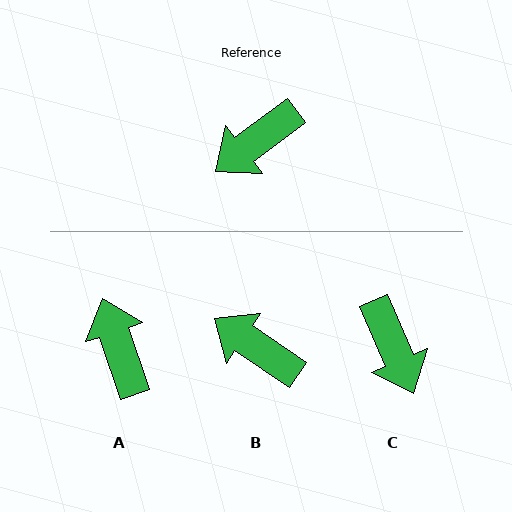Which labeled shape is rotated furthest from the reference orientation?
A, about 109 degrees away.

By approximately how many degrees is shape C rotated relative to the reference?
Approximately 76 degrees counter-clockwise.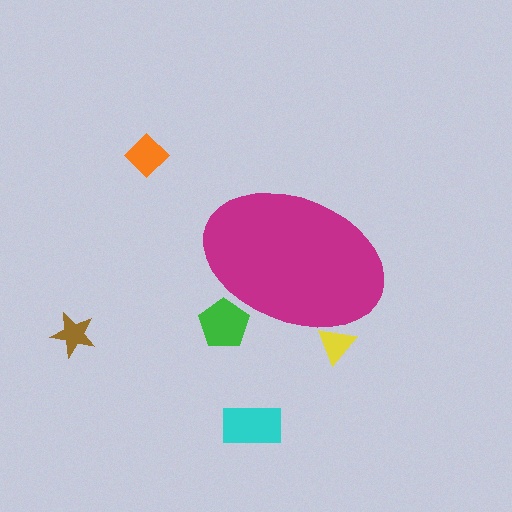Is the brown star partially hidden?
No, the brown star is fully visible.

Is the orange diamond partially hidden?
No, the orange diamond is fully visible.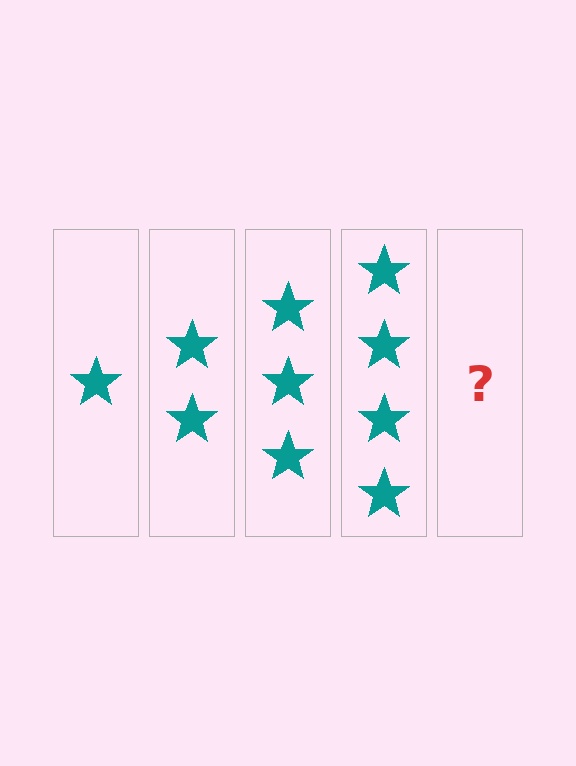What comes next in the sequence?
The next element should be 5 stars.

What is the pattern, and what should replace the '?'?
The pattern is that each step adds one more star. The '?' should be 5 stars.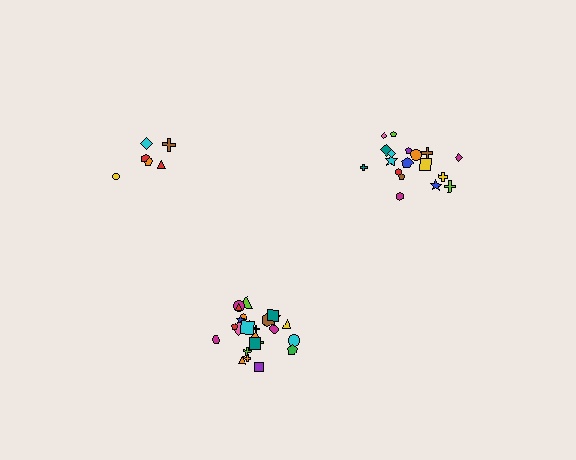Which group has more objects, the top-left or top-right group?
The top-right group.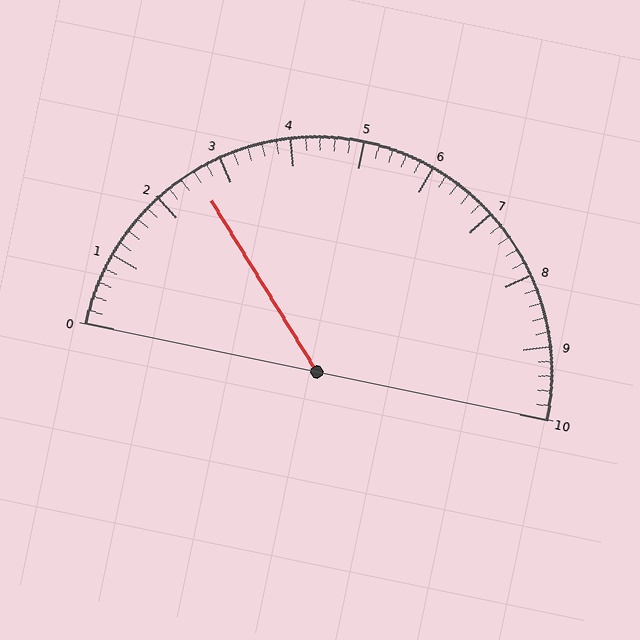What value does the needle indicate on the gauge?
The needle indicates approximately 2.6.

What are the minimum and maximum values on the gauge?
The gauge ranges from 0 to 10.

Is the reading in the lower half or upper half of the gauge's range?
The reading is in the lower half of the range (0 to 10).